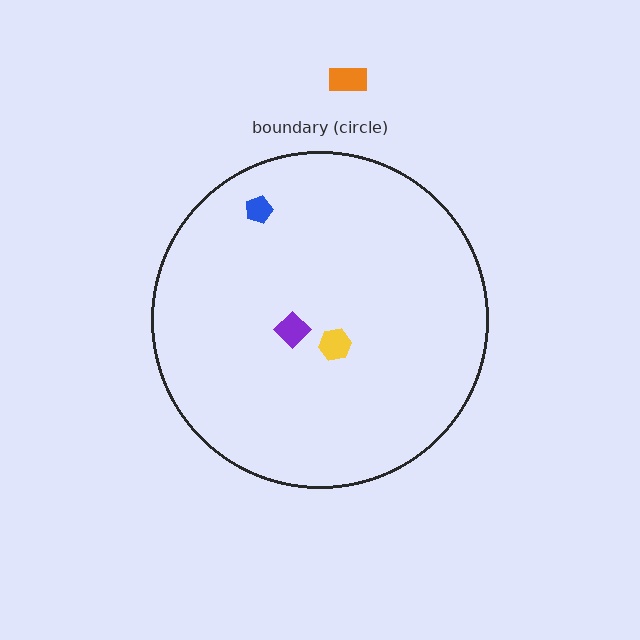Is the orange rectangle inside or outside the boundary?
Outside.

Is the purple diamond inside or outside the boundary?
Inside.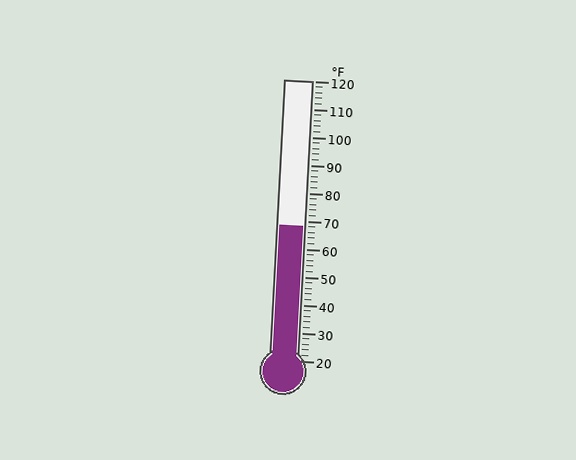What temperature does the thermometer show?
The thermometer shows approximately 68°F.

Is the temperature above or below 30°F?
The temperature is above 30°F.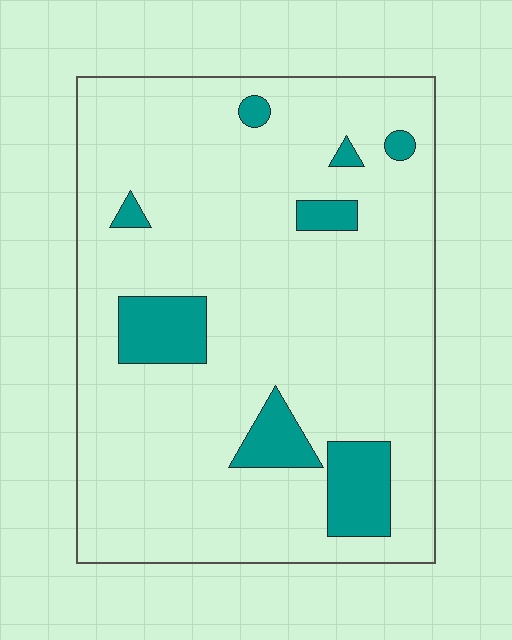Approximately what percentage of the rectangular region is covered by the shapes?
Approximately 10%.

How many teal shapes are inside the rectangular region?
8.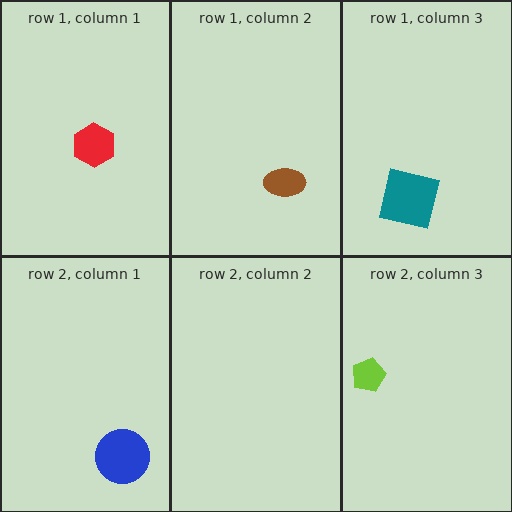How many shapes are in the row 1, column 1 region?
1.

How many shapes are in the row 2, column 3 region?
1.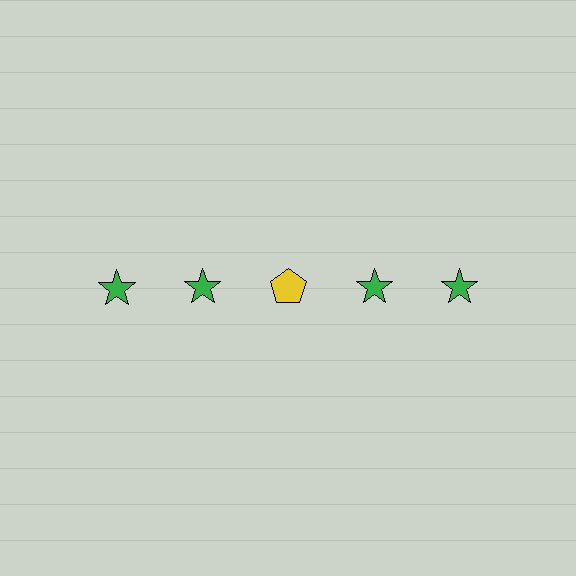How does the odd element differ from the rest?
It differs in both color (yellow instead of green) and shape (pentagon instead of star).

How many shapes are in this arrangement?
There are 5 shapes arranged in a grid pattern.